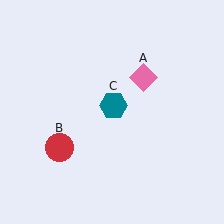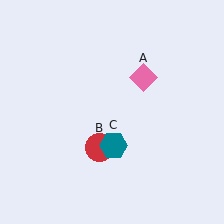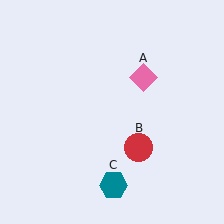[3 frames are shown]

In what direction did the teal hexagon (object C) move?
The teal hexagon (object C) moved down.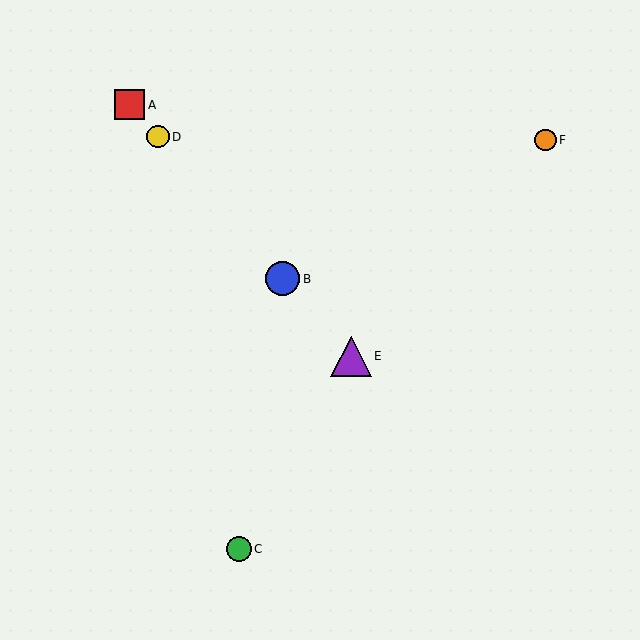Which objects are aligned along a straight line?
Objects A, B, D, E are aligned along a straight line.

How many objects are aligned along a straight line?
4 objects (A, B, D, E) are aligned along a straight line.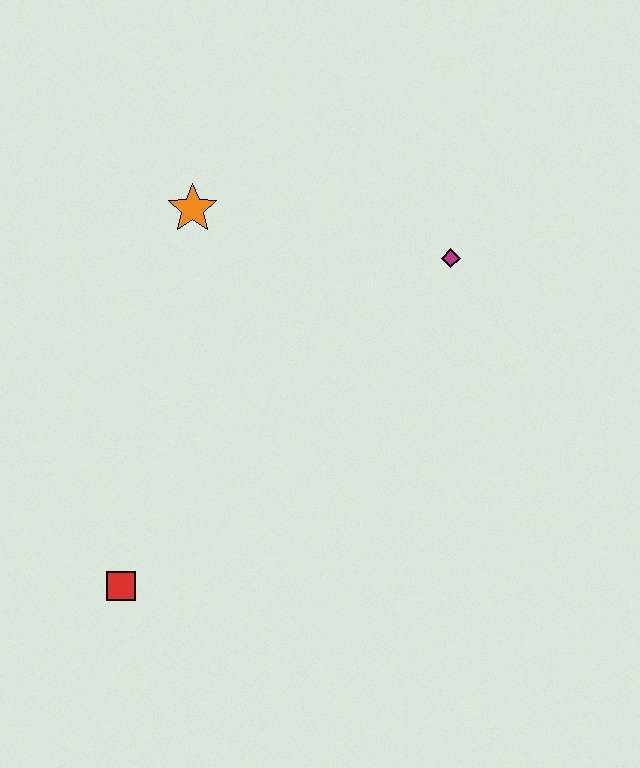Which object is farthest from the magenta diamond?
The red square is farthest from the magenta diamond.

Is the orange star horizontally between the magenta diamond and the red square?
Yes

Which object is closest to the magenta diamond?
The orange star is closest to the magenta diamond.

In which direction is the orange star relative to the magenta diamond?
The orange star is to the left of the magenta diamond.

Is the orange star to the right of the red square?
Yes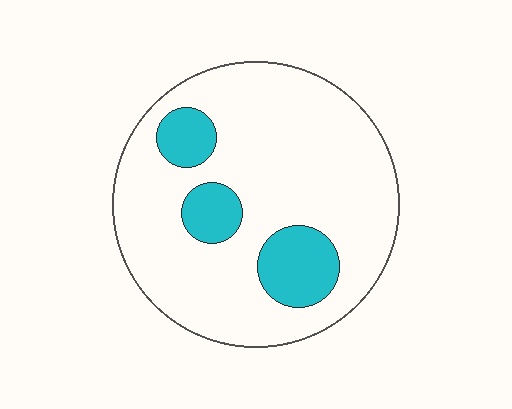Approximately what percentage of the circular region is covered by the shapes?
Approximately 15%.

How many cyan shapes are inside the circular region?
3.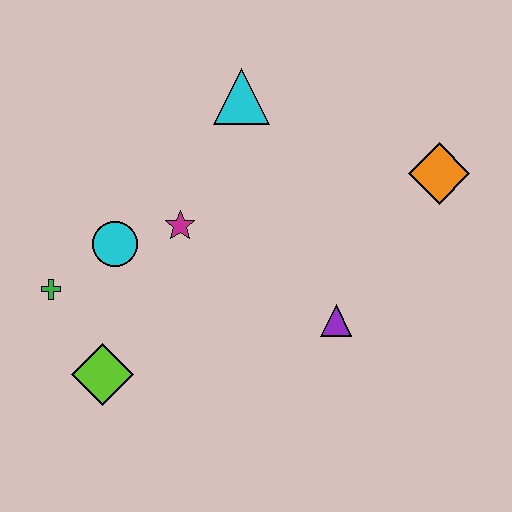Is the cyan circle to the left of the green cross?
No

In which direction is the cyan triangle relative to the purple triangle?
The cyan triangle is above the purple triangle.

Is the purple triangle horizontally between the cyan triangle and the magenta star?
No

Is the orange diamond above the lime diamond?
Yes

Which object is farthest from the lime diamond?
The orange diamond is farthest from the lime diamond.